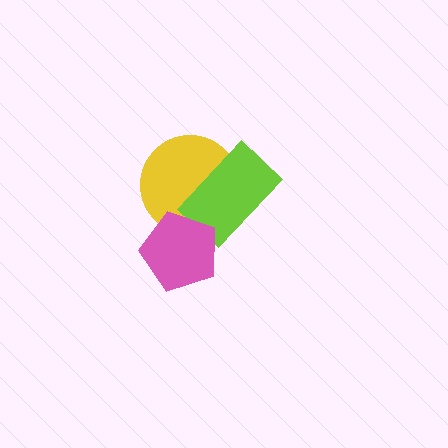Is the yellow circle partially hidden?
Yes, it is partially covered by another shape.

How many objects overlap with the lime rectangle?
2 objects overlap with the lime rectangle.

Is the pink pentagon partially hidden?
No, no other shape covers it.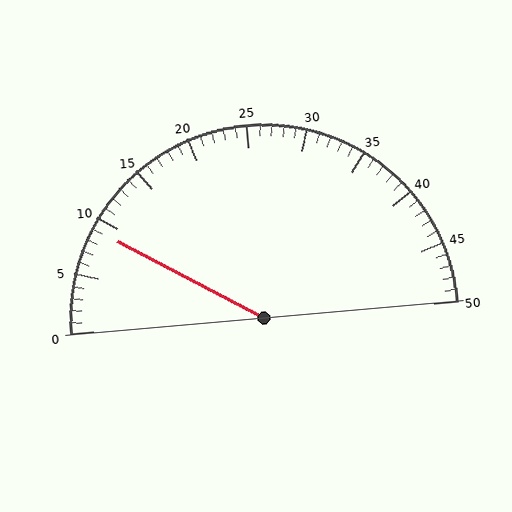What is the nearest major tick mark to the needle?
The nearest major tick mark is 10.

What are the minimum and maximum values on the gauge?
The gauge ranges from 0 to 50.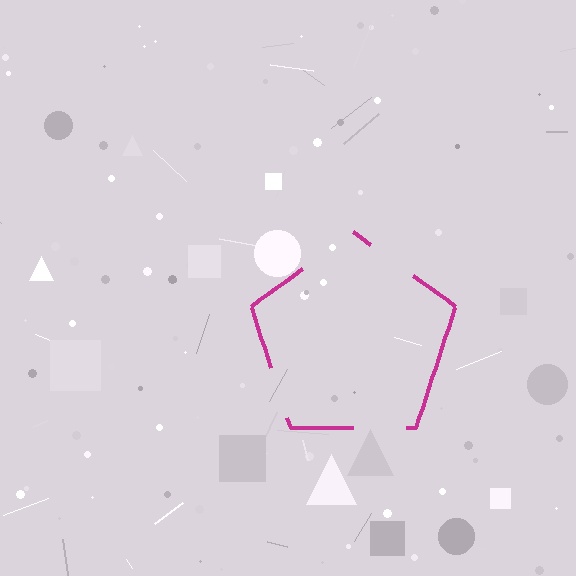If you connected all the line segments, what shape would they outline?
They would outline a pentagon.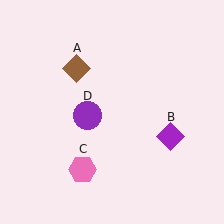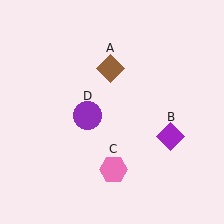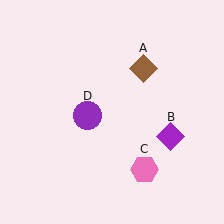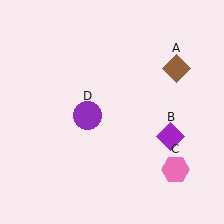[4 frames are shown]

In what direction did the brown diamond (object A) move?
The brown diamond (object A) moved right.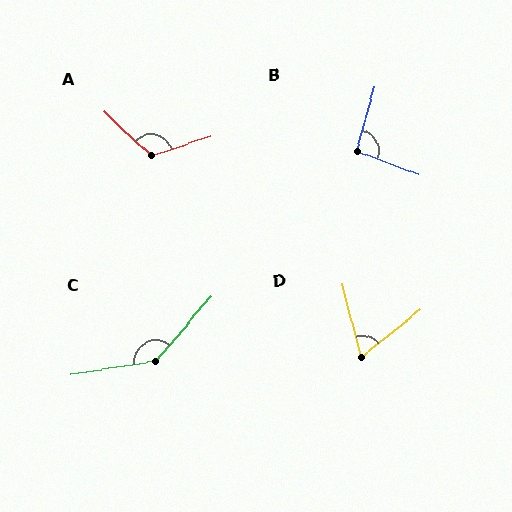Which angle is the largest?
C, at approximately 139 degrees.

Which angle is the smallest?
D, at approximately 66 degrees.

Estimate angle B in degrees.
Approximately 94 degrees.